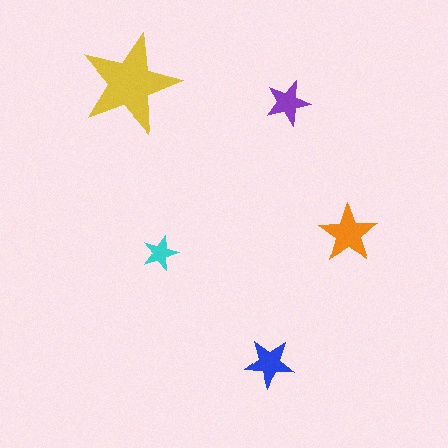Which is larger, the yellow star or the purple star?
The yellow one.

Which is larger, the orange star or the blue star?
The orange one.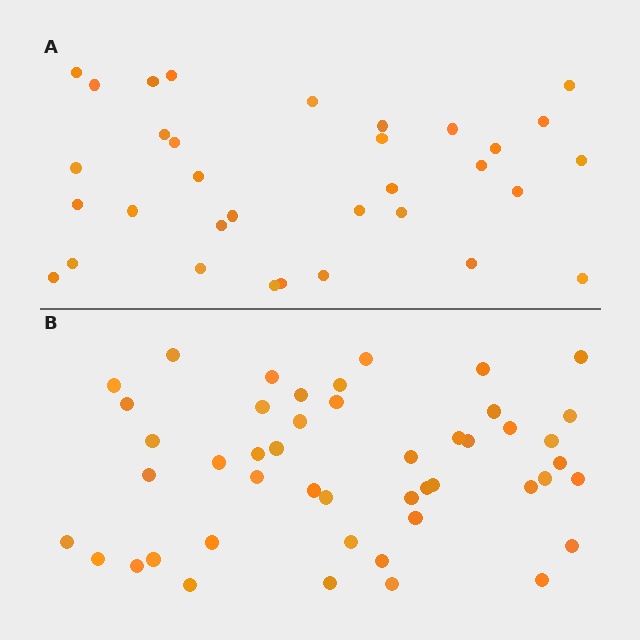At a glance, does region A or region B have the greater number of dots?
Region B (the bottom region) has more dots.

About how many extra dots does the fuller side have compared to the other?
Region B has approximately 15 more dots than region A.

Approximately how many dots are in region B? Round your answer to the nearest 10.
About 50 dots. (The exact count is 47, which rounds to 50.)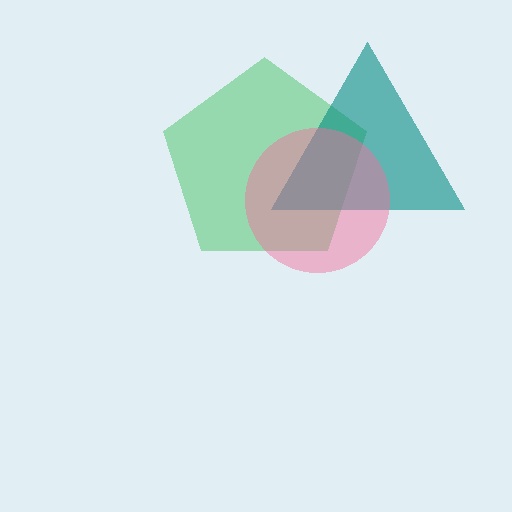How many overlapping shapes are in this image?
There are 3 overlapping shapes in the image.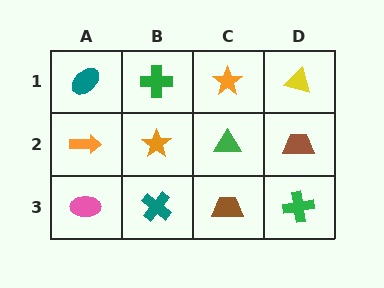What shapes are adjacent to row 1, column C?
A green triangle (row 2, column C), a green cross (row 1, column B), a yellow triangle (row 1, column D).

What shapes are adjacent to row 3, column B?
An orange star (row 2, column B), a pink ellipse (row 3, column A), a brown trapezoid (row 3, column C).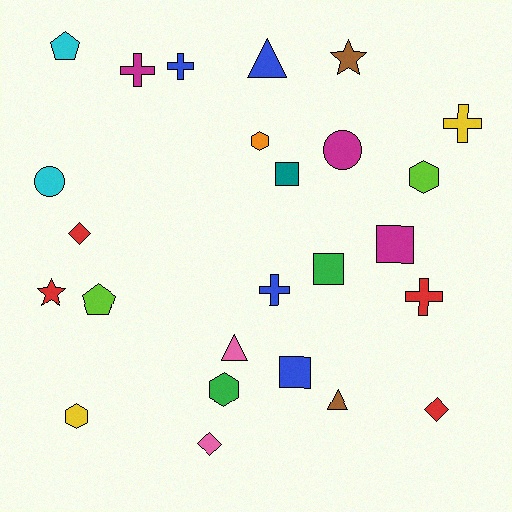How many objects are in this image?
There are 25 objects.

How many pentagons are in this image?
There are 2 pentagons.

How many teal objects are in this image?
There is 1 teal object.